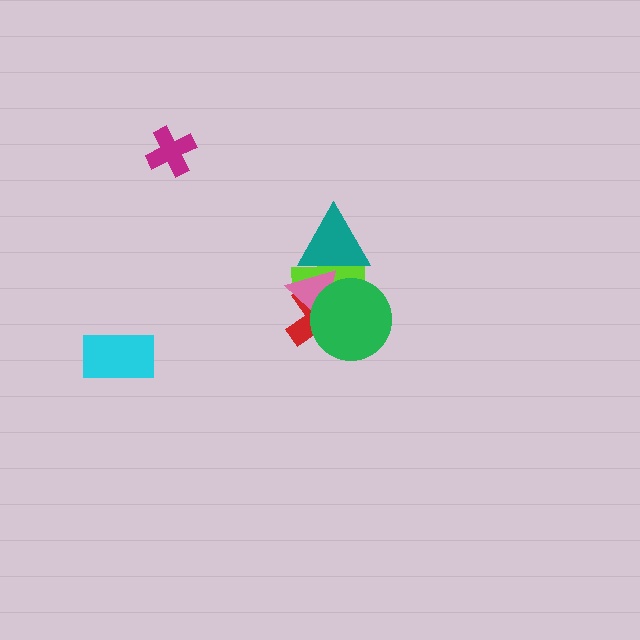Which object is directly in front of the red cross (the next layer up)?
The lime cross is directly in front of the red cross.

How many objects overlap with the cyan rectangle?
0 objects overlap with the cyan rectangle.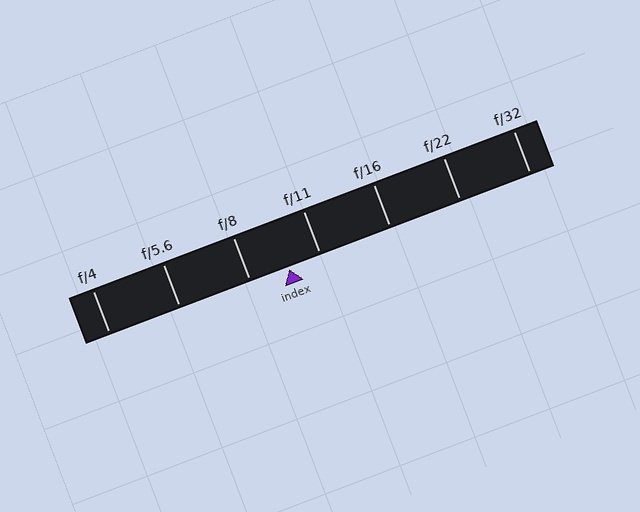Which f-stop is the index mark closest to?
The index mark is closest to f/11.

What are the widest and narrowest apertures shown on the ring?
The widest aperture shown is f/4 and the narrowest is f/32.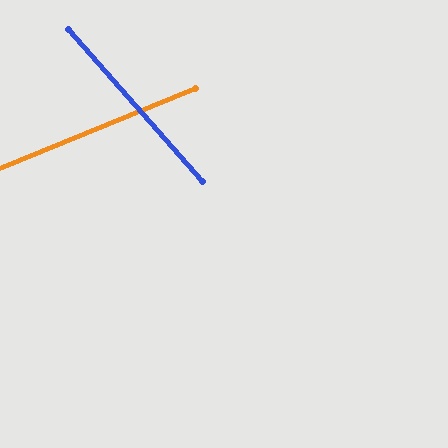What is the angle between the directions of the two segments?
Approximately 71 degrees.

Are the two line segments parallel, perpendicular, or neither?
Neither parallel nor perpendicular — they differ by about 71°.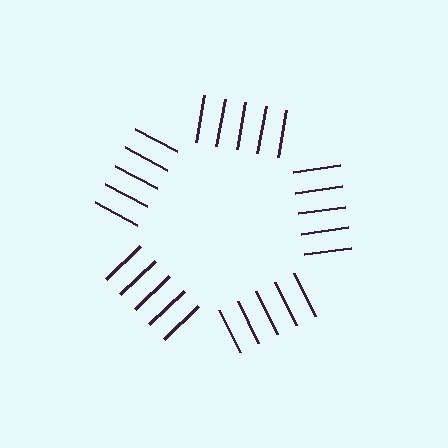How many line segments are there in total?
25 — 5 along each of the 5 edges.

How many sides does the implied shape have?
5 sides — the line-ends trace a pentagon.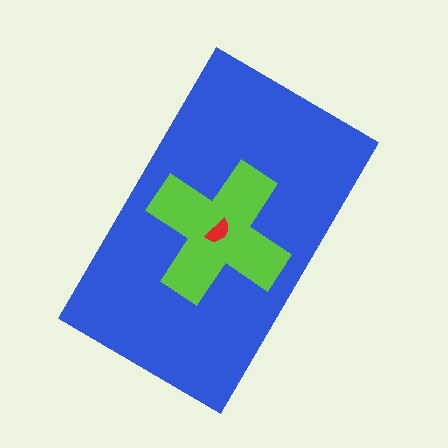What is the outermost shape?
The blue rectangle.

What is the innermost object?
The red semicircle.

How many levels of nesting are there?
3.